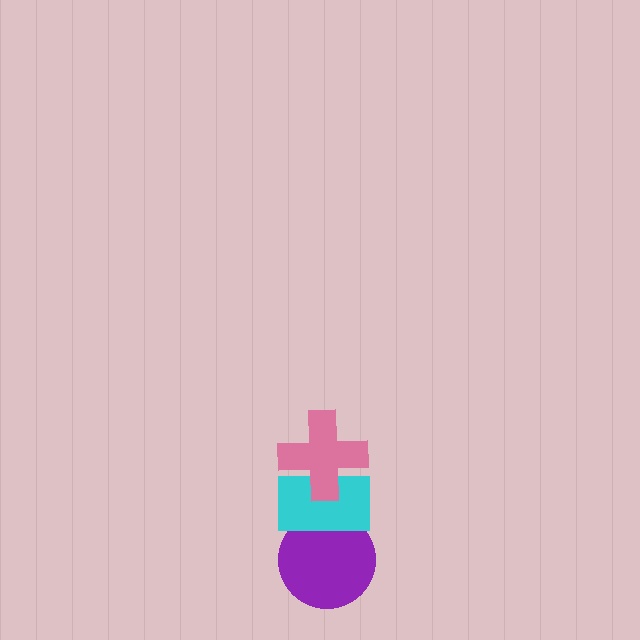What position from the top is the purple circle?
The purple circle is 3rd from the top.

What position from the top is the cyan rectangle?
The cyan rectangle is 2nd from the top.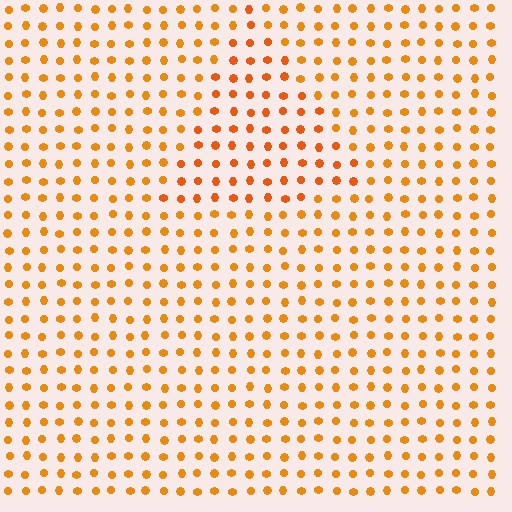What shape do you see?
I see a triangle.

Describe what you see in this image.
The image is filled with small orange elements in a uniform arrangement. A triangle-shaped region is visible where the elements are tinted to a slightly different hue, forming a subtle color boundary.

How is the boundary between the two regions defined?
The boundary is defined purely by a slight shift in hue (about 14 degrees). Spacing, size, and orientation are identical on both sides.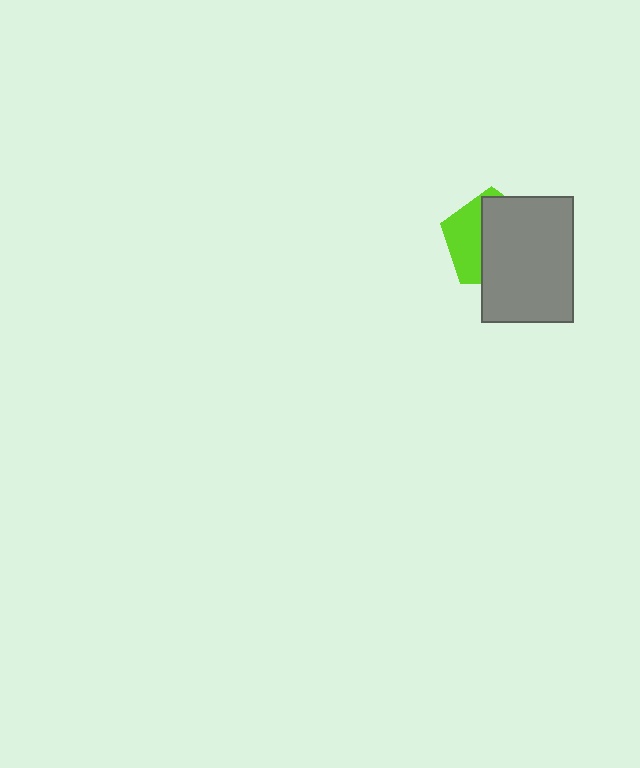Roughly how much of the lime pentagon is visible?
A small part of it is visible (roughly 38%).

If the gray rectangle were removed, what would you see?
You would see the complete lime pentagon.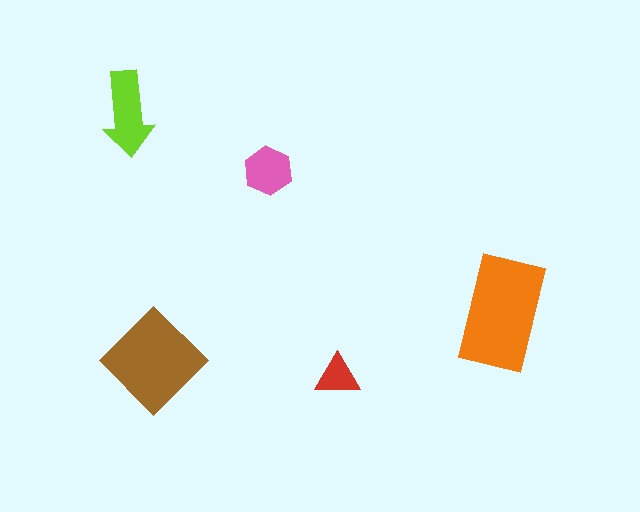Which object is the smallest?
The red triangle.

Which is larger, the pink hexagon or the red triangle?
The pink hexagon.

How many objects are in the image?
There are 5 objects in the image.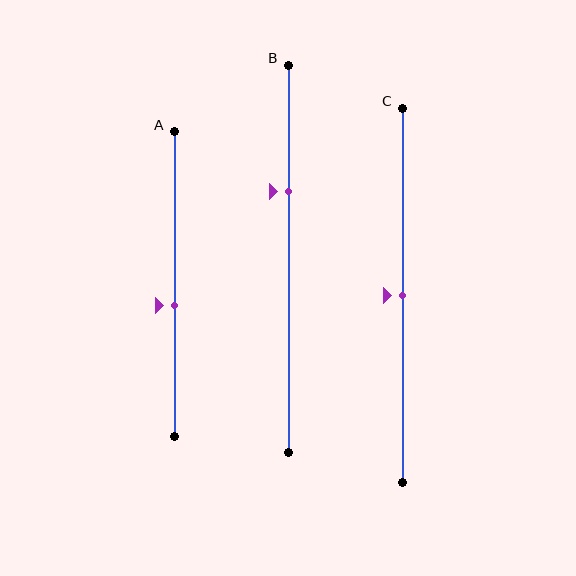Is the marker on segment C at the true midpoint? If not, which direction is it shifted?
Yes, the marker on segment C is at the true midpoint.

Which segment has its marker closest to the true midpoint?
Segment C has its marker closest to the true midpoint.